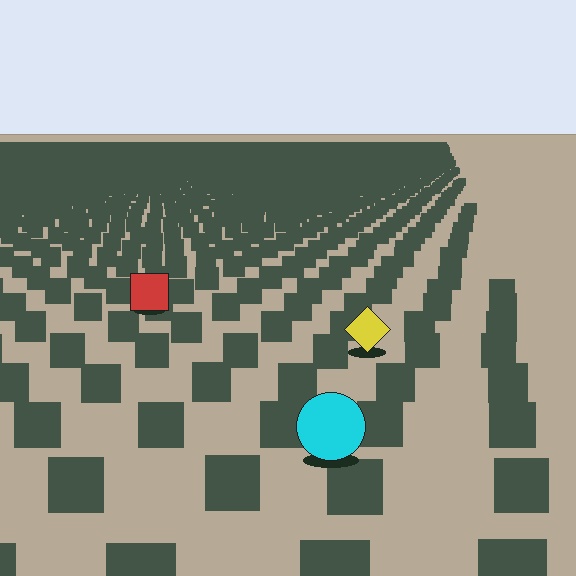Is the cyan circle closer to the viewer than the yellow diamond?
Yes. The cyan circle is closer — you can tell from the texture gradient: the ground texture is coarser near it.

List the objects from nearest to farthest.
From nearest to farthest: the cyan circle, the yellow diamond, the red square.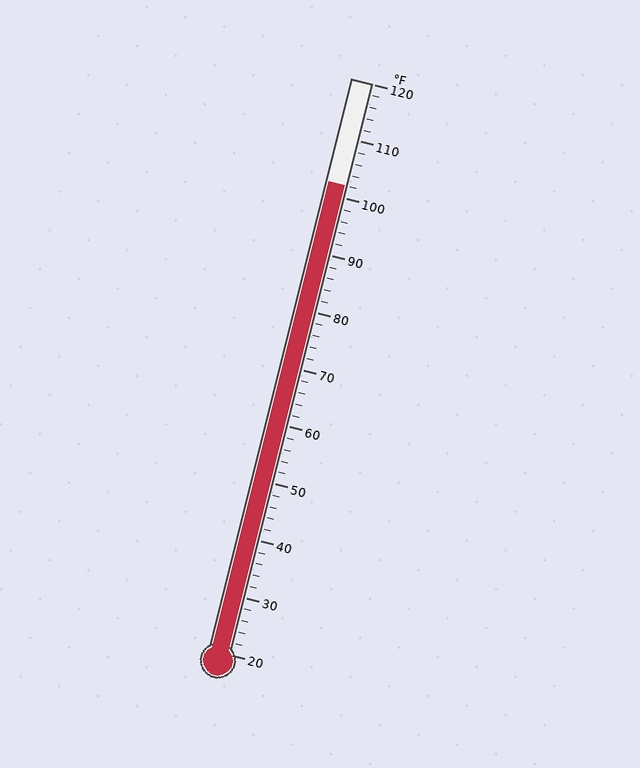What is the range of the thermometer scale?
The thermometer scale ranges from 20°F to 120°F.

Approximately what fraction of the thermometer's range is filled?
The thermometer is filled to approximately 80% of its range.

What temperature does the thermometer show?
The thermometer shows approximately 102°F.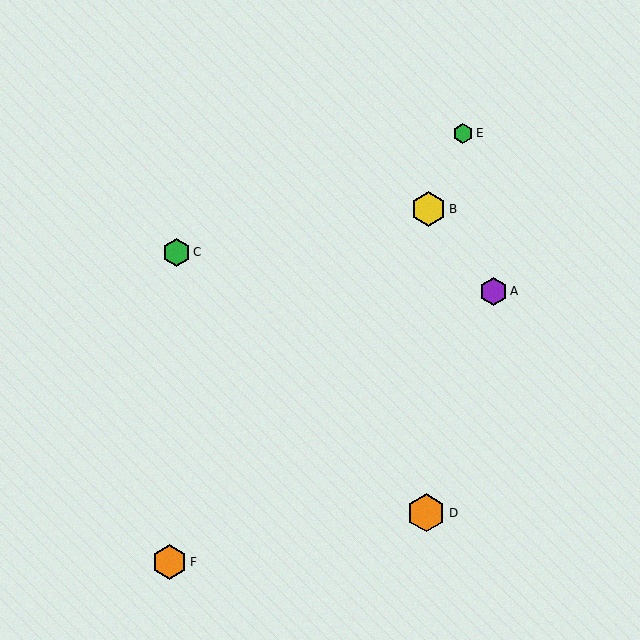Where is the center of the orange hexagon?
The center of the orange hexagon is at (426, 513).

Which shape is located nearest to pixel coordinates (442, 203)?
The yellow hexagon (labeled B) at (429, 209) is nearest to that location.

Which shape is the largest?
The orange hexagon (labeled D) is the largest.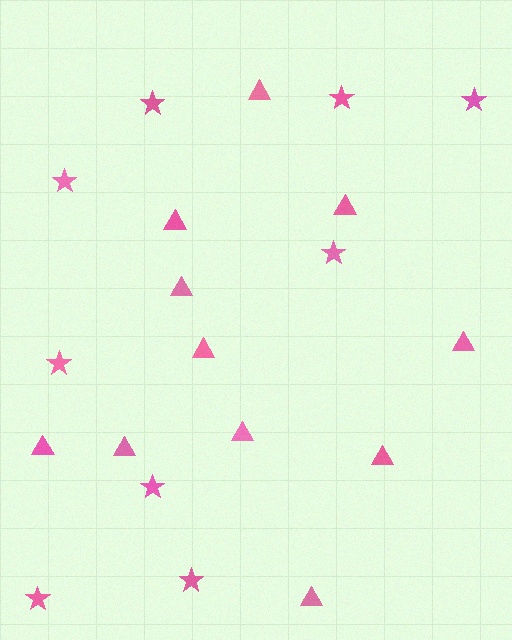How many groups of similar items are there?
There are 2 groups: one group of triangles (11) and one group of stars (9).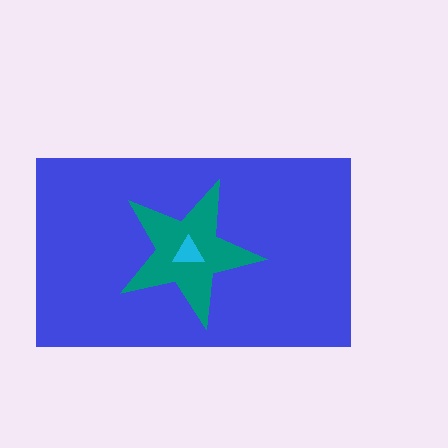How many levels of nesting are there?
3.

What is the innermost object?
The cyan triangle.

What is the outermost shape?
The blue rectangle.